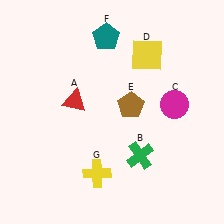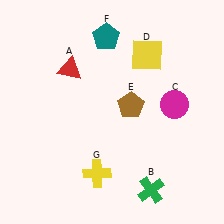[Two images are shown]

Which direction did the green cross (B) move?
The green cross (B) moved down.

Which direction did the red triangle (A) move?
The red triangle (A) moved up.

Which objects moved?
The objects that moved are: the red triangle (A), the green cross (B).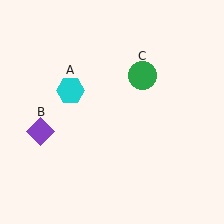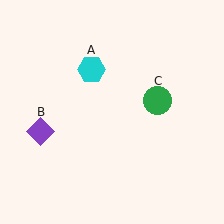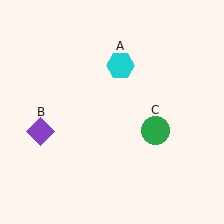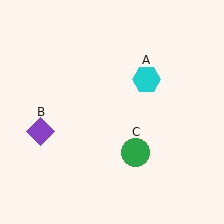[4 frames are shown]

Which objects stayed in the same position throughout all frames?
Purple diamond (object B) remained stationary.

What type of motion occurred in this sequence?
The cyan hexagon (object A), green circle (object C) rotated clockwise around the center of the scene.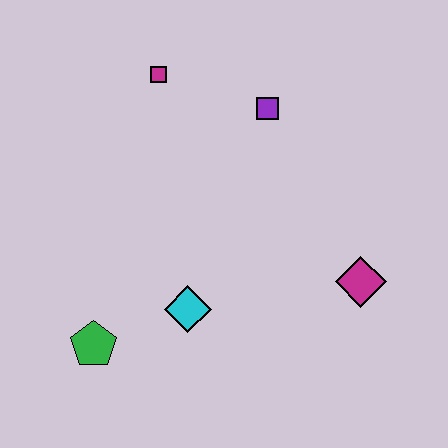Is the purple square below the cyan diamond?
No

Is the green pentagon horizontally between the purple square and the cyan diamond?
No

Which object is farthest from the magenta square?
The magenta diamond is farthest from the magenta square.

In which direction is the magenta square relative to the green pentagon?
The magenta square is above the green pentagon.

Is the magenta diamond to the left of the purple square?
No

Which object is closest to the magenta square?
The purple square is closest to the magenta square.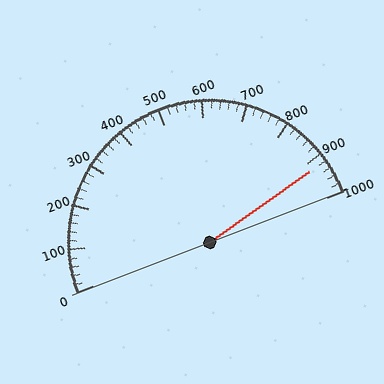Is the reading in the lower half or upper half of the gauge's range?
The reading is in the upper half of the range (0 to 1000).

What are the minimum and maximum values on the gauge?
The gauge ranges from 0 to 1000.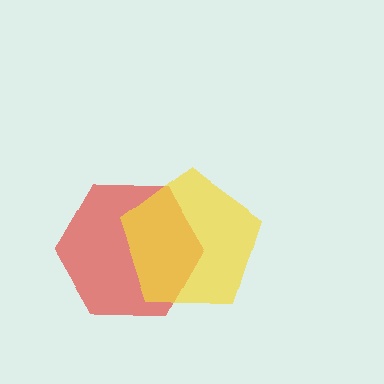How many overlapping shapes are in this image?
There are 2 overlapping shapes in the image.